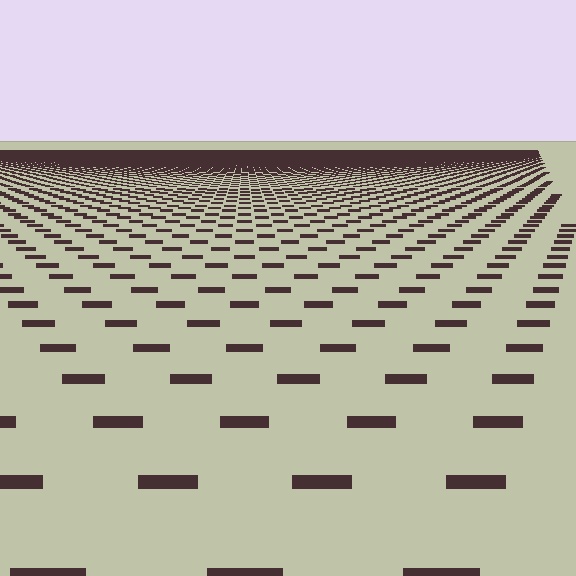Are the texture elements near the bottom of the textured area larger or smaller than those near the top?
Larger. Near the bottom, elements are closer to the viewer and appear at a bigger on-screen size.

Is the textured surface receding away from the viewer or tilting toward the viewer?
The surface is receding away from the viewer. Texture elements get smaller and denser toward the top.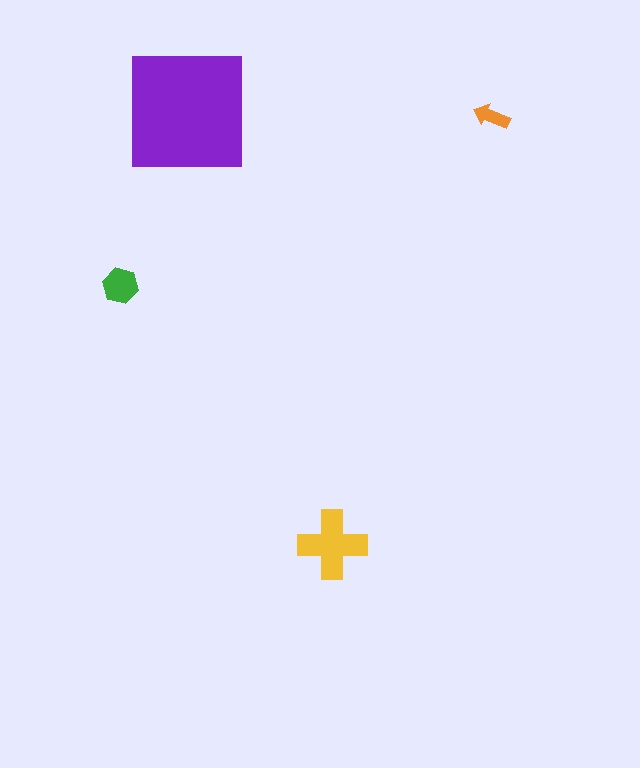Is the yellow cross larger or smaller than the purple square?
Smaller.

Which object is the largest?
The purple square.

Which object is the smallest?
The orange arrow.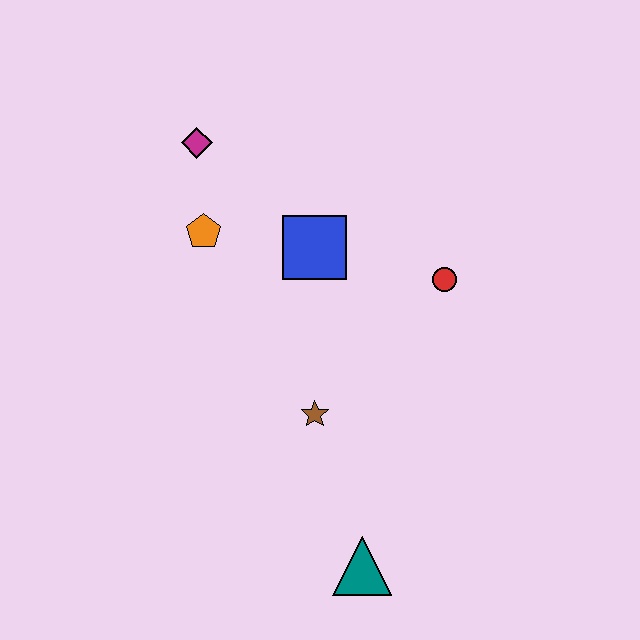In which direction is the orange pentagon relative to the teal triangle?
The orange pentagon is above the teal triangle.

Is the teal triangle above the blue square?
No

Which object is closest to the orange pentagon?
The magenta diamond is closest to the orange pentagon.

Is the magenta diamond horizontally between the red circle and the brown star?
No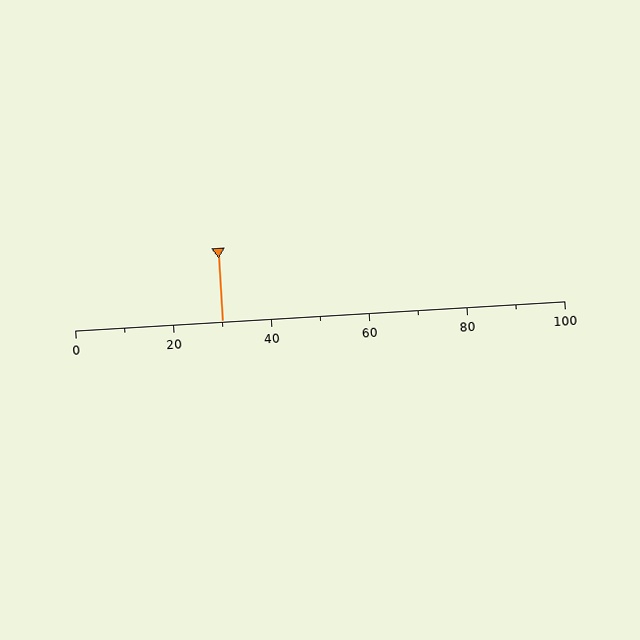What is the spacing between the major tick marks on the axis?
The major ticks are spaced 20 apart.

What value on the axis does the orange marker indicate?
The marker indicates approximately 30.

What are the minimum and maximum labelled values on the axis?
The axis runs from 0 to 100.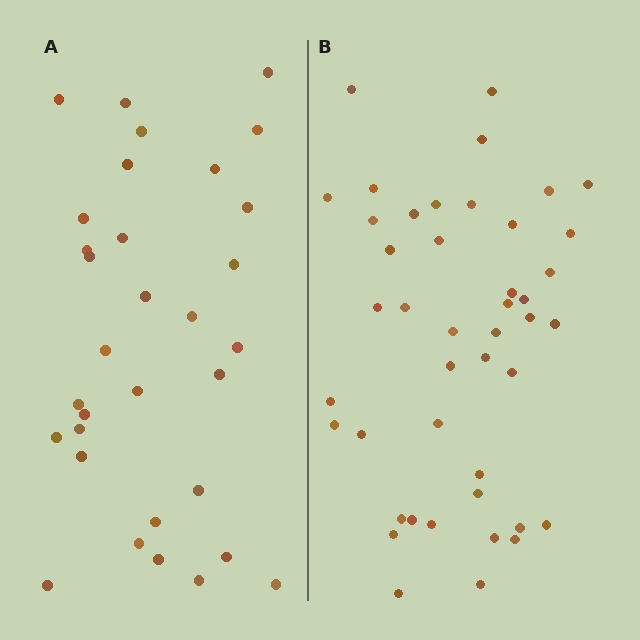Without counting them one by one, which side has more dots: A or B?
Region B (the right region) has more dots.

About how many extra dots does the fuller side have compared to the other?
Region B has roughly 12 or so more dots than region A.